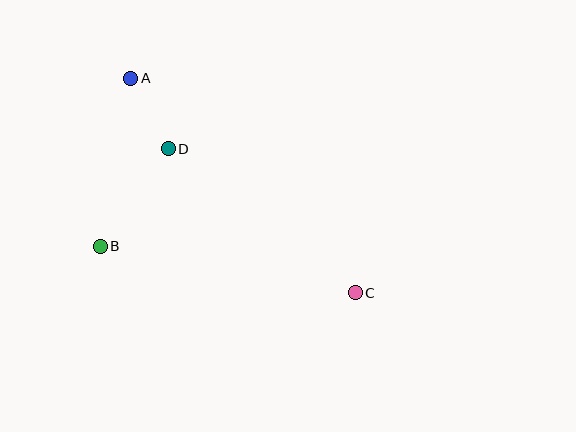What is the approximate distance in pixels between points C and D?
The distance between C and D is approximately 236 pixels.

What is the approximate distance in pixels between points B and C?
The distance between B and C is approximately 259 pixels.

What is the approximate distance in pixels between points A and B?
The distance between A and B is approximately 171 pixels.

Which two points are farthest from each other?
Points A and C are farthest from each other.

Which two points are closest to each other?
Points A and D are closest to each other.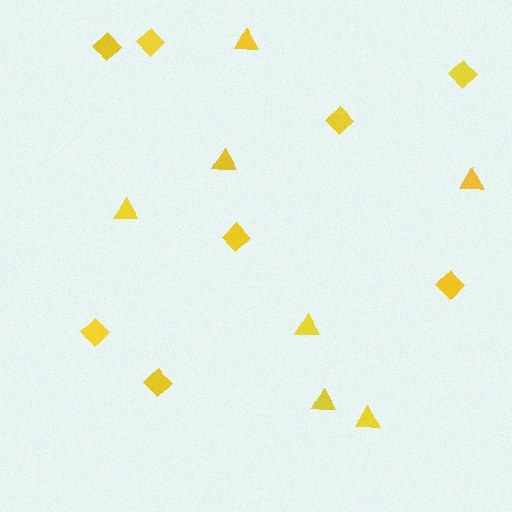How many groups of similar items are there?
There are 2 groups: one group of triangles (7) and one group of diamonds (8).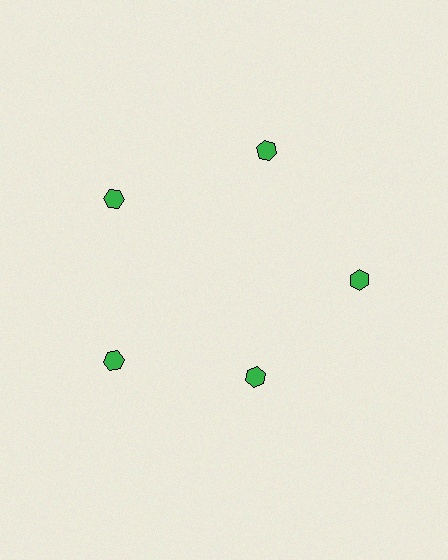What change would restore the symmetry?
The symmetry would be restored by moving it outward, back onto the ring so that all 5 hexagons sit at equal angles and equal distance from the center.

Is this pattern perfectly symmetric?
No. The 5 green hexagons are arranged in a ring, but one element near the 5 o'clock position is pulled inward toward the center, breaking the 5-fold rotational symmetry.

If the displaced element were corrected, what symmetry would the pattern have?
It would have 5-fold rotational symmetry — the pattern would map onto itself every 72 degrees.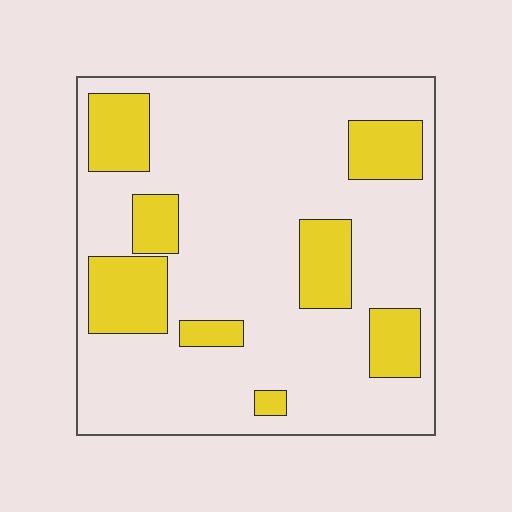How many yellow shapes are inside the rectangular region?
8.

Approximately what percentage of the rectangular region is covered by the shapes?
Approximately 25%.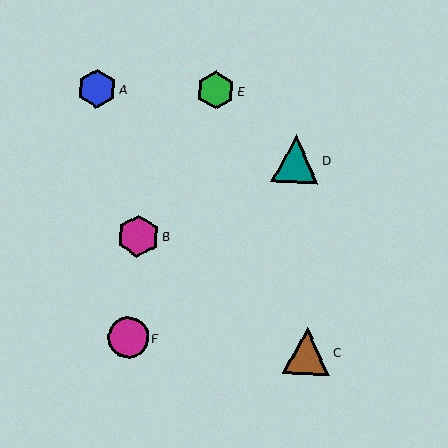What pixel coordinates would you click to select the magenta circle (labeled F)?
Click at (128, 338) to select the magenta circle F.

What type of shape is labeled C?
Shape C is a brown triangle.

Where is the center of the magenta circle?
The center of the magenta circle is at (128, 338).